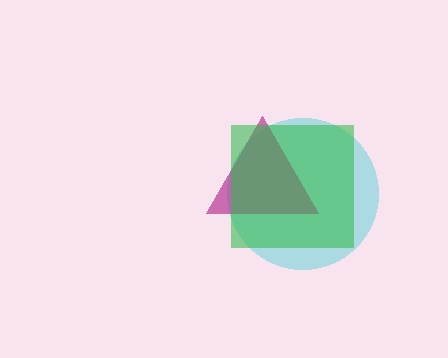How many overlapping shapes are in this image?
There are 3 overlapping shapes in the image.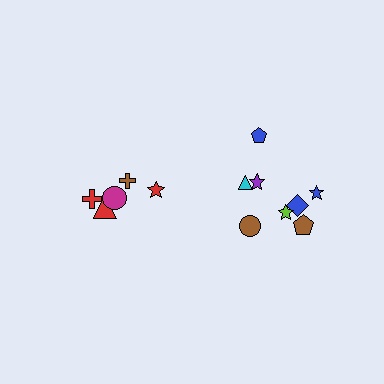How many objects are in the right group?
There are 8 objects.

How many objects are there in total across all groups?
There are 13 objects.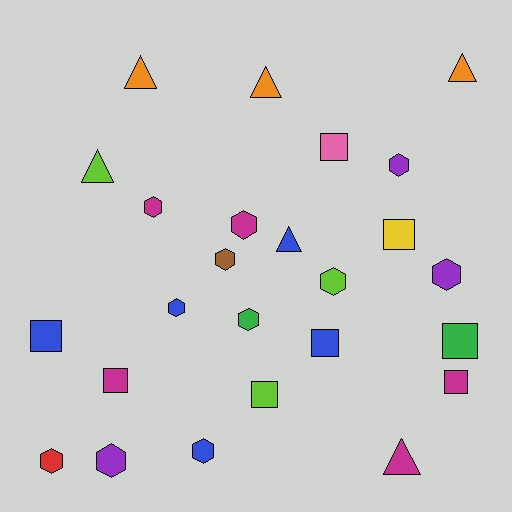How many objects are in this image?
There are 25 objects.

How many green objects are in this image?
There are 2 green objects.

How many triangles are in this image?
There are 6 triangles.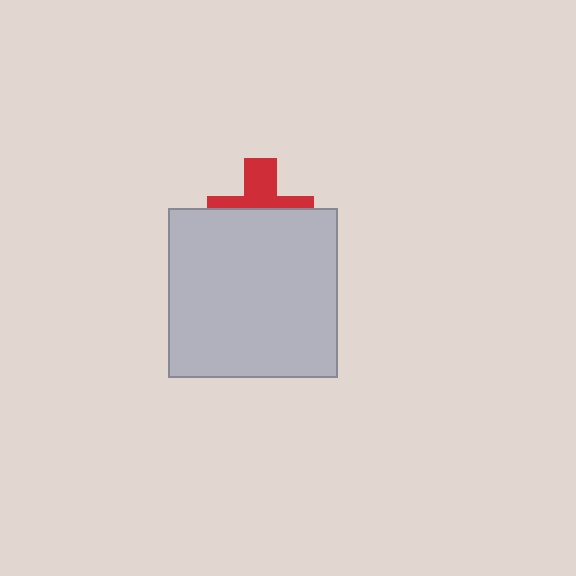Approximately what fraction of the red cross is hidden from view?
Roughly 58% of the red cross is hidden behind the light gray square.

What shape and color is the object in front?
The object in front is a light gray square.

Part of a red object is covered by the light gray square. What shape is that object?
It is a cross.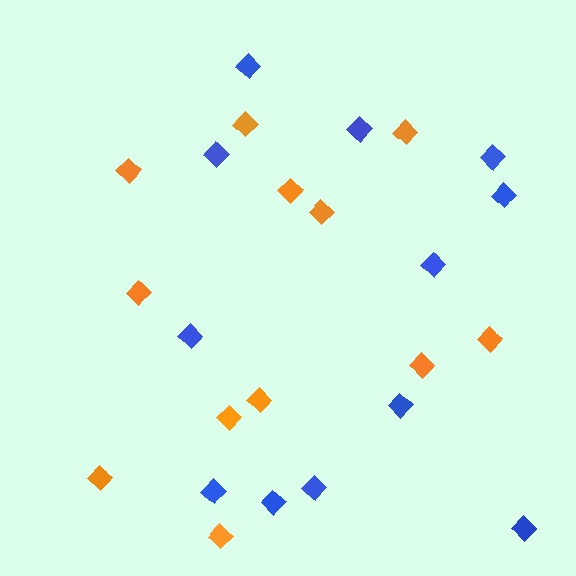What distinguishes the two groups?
There are 2 groups: one group of blue diamonds (12) and one group of orange diamonds (12).